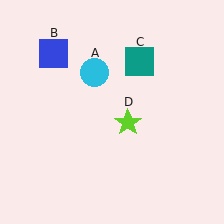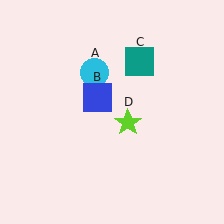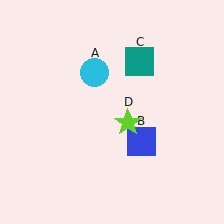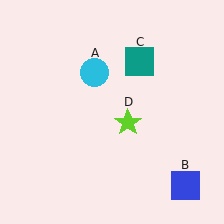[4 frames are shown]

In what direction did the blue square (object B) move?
The blue square (object B) moved down and to the right.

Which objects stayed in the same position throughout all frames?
Cyan circle (object A) and teal square (object C) and lime star (object D) remained stationary.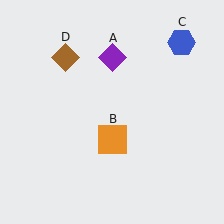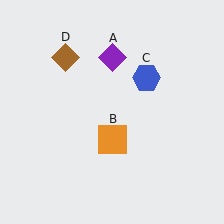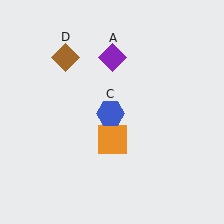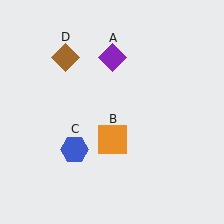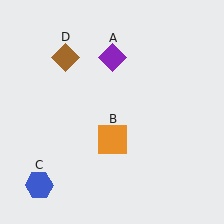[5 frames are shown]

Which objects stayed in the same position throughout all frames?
Purple diamond (object A) and orange square (object B) and brown diamond (object D) remained stationary.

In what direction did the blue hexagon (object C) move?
The blue hexagon (object C) moved down and to the left.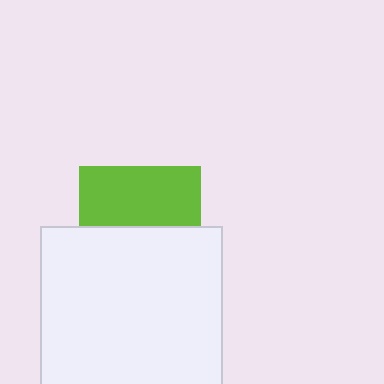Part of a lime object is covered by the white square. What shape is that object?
It is a square.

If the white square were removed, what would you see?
You would see the complete lime square.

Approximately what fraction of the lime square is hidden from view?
Roughly 51% of the lime square is hidden behind the white square.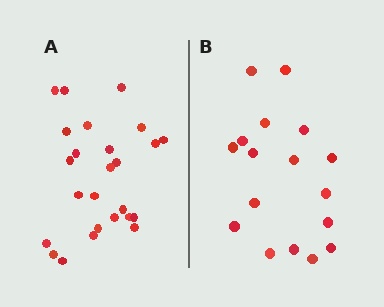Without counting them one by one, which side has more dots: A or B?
Region A (the left region) has more dots.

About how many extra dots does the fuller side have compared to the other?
Region A has roughly 8 or so more dots than region B.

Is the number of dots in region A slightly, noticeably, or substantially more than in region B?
Region A has substantially more. The ratio is roughly 1.5 to 1.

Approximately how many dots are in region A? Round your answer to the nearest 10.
About 20 dots. (The exact count is 25, which rounds to 20.)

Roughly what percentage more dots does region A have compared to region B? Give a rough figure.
About 45% more.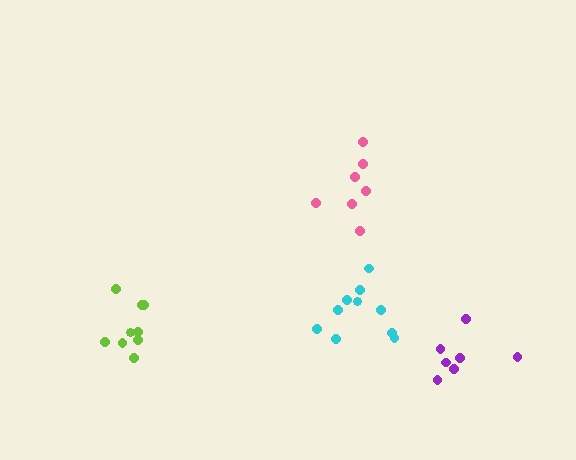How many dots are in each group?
Group 1: 7 dots, Group 2: 10 dots, Group 3: 9 dots, Group 4: 7 dots (33 total).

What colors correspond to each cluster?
The clusters are colored: pink, cyan, lime, purple.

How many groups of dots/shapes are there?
There are 4 groups.